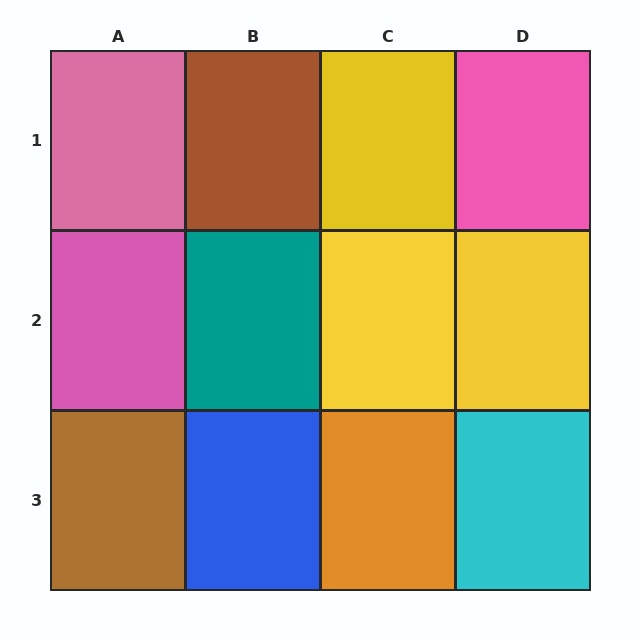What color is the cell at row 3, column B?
Blue.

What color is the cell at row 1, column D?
Pink.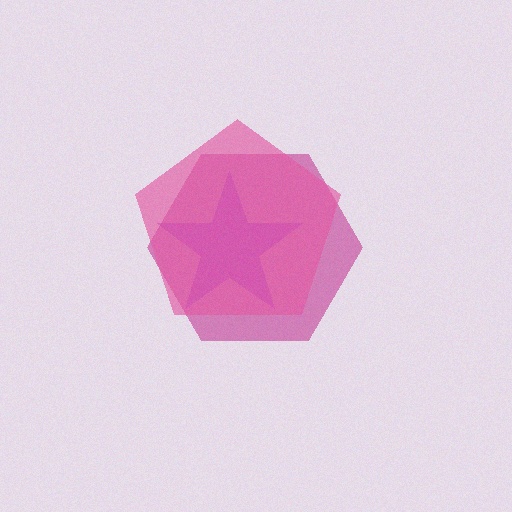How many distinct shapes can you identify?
There are 3 distinct shapes: a magenta hexagon, a purple star, a pink pentagon.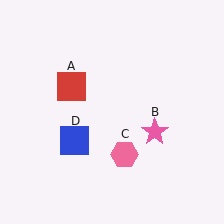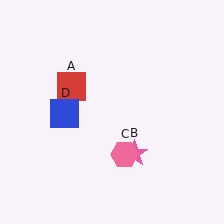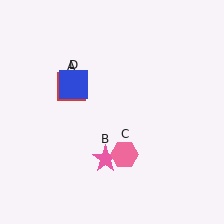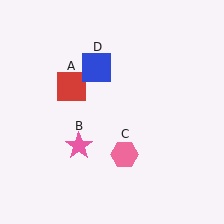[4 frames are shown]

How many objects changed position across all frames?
2 objects changed position: pink star (object B), blue square (object D).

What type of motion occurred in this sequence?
The pink star (object B), blue square (object D) rotated clockwise around the center of the scene.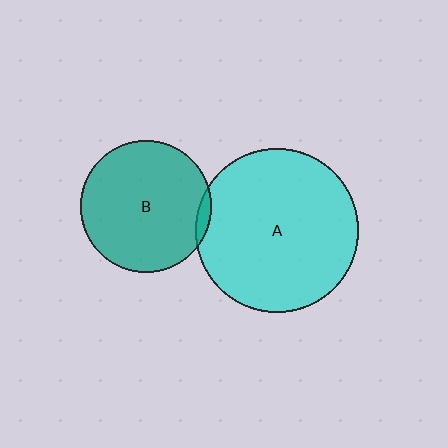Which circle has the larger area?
Circle A (cyan).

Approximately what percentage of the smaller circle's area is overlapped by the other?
Approximately 5%.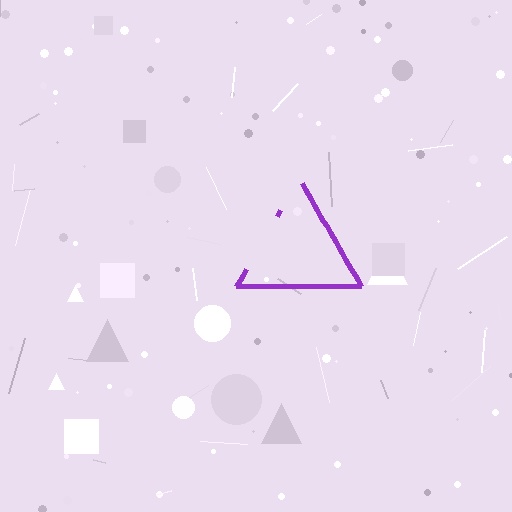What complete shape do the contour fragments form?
The contour fragments form a triangle.